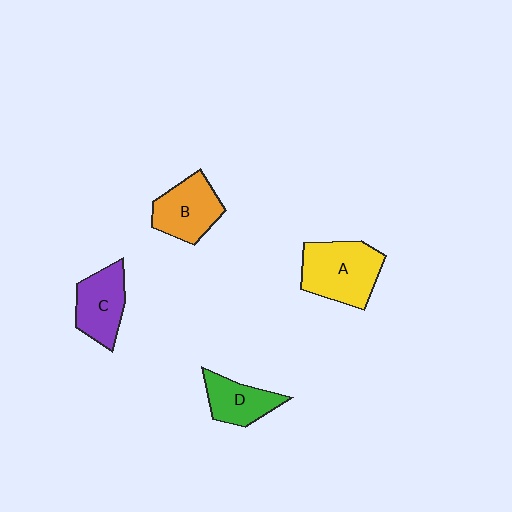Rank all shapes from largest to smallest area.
From largest to smallest: A (yellow), B (orange), C (purple), D (green).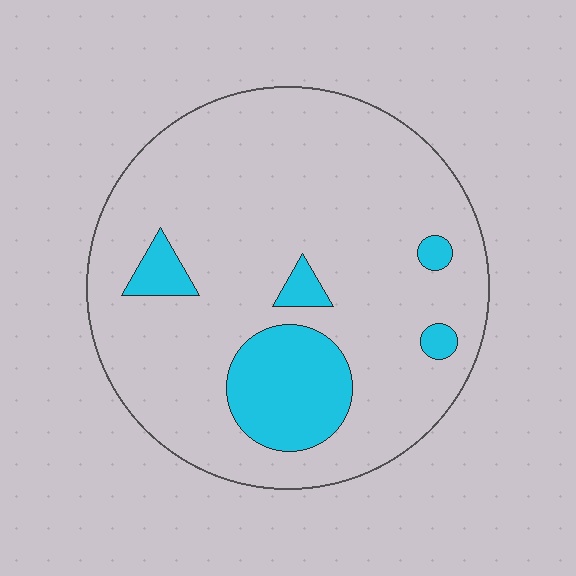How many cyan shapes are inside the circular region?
5.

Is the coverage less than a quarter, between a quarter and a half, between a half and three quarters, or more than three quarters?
Less than a quarter.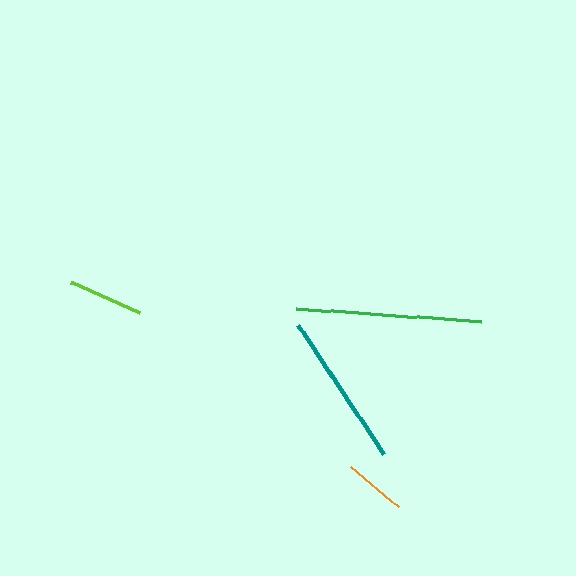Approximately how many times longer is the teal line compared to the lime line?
The teal line is approximately 2.0 times the length of the lime line.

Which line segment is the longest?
The green line is the longest at approximately 186 pixels.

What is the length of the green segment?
The green segment is approximately 186 pixels long.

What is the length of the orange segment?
The orange segment is approximately 62 pixels long.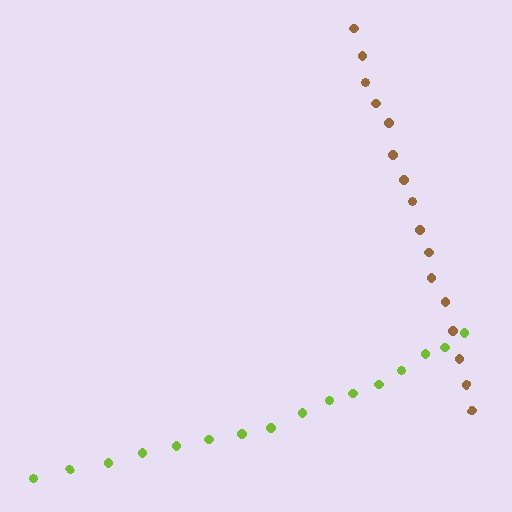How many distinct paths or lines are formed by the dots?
There are 2 distinct paths.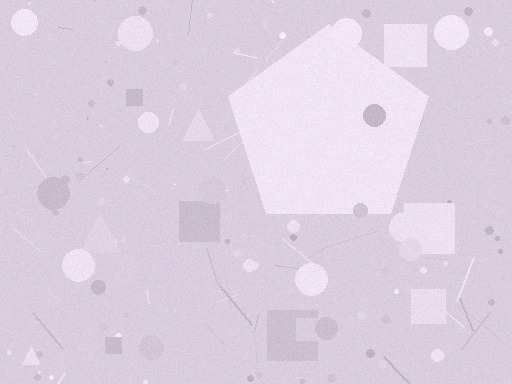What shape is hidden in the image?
A pentagon is hidden in the image.